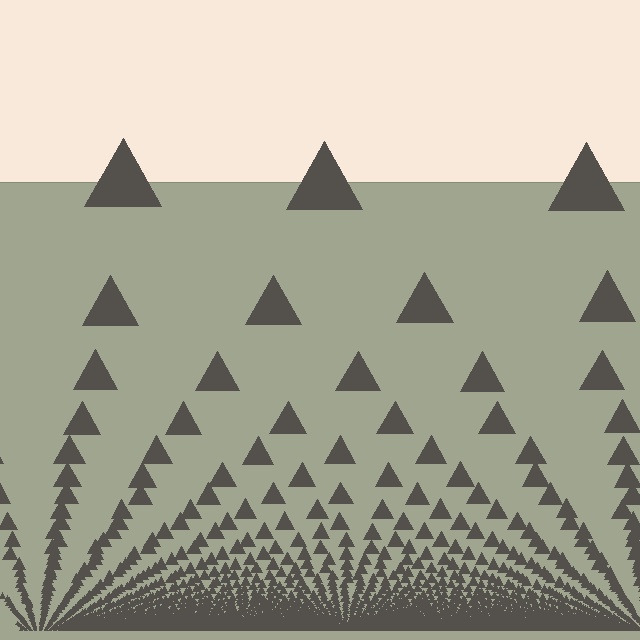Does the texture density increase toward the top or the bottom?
Density increases toward the bottom.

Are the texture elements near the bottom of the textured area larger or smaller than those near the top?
Smaller. The gradient is inverted — elements near the bottom are smaller and denser.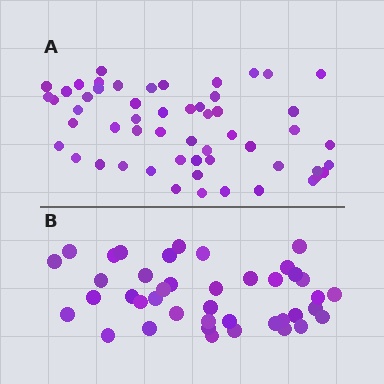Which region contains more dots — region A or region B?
Region A (the top region) has more dots.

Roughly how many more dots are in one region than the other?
Region A has approximately 15 more dots than region B.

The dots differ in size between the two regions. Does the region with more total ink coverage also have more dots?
No. Region B has more total ink coverage because its dots are larger, but region A actually contains more individual dots. Total area can be misleading — the number of items is what matters here.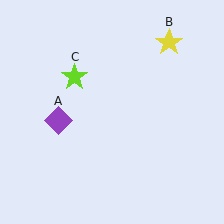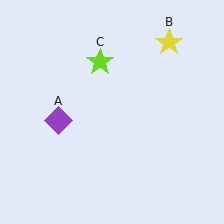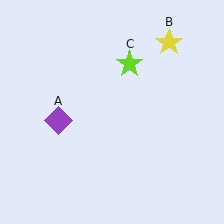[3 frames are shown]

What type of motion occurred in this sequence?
The lime star (object C) rotated clockwise around the center of the scene.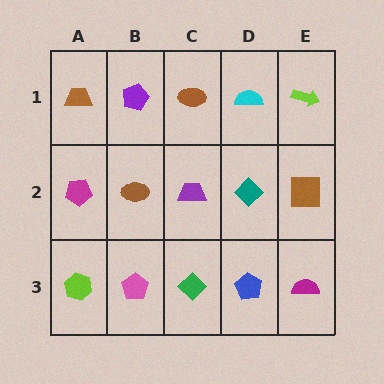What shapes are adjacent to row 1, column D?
A teal diamond (row 2, column D), a brown ellipse (row 1, column C), a lime arrow (row 1, column E).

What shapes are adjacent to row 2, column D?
A cyan semicircle (row 1, column D), a blue pentagon (row 3, column D), a purple trapezoid (row 2, column C), a brown square (row 2, column E).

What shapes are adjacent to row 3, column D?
A teal diamond (row 2, column D), a green diamond (row 3, column C), a magenta semicircle (row 3, column E).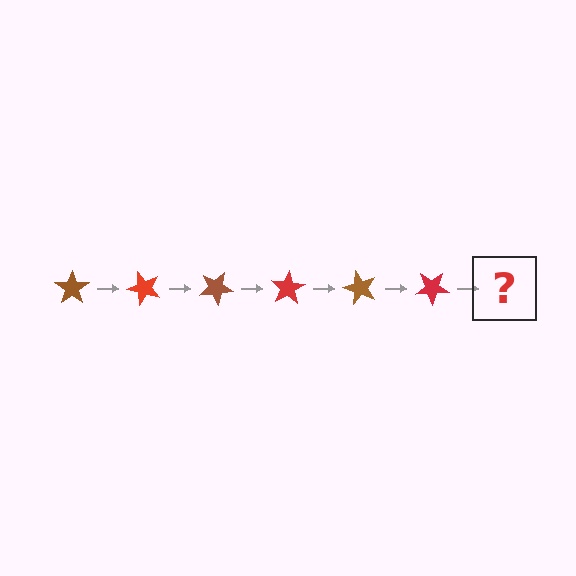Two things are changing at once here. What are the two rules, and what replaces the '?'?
The two rules are that it rotates 50 degrees each step and the color cycles through brown and red. The '?' should be a brown star, rotated 300 degrees from the start.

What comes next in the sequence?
The next element should be a brown star, rotated 300 degrees from the start.